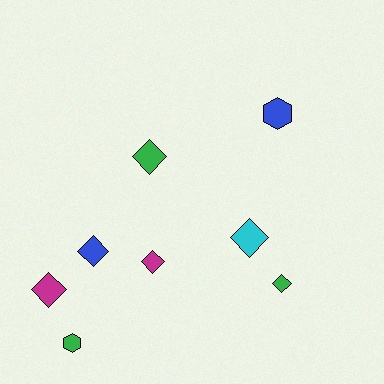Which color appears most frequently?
Green, with 3 objects.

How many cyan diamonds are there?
There is 1 cyan diamond.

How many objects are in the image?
There are 8 objects.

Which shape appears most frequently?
Diamond, with 6 objects.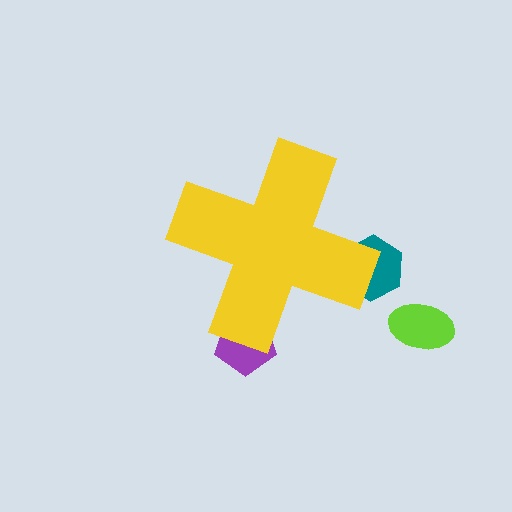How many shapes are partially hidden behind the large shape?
2 shapes are partially hidden.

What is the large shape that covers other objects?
A yellow cross.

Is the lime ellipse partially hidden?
No, the lime ellipse is fully visible.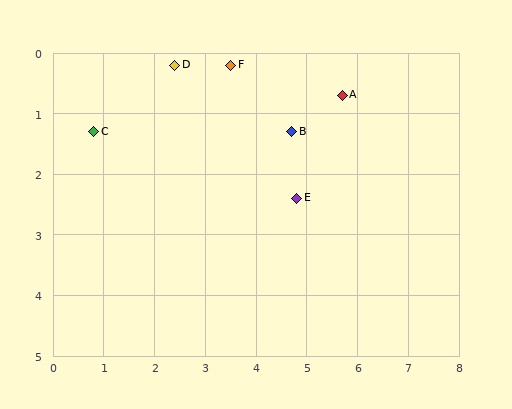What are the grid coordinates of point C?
Point C is at approximately (0.8, 1.3).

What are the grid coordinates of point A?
Point A is at approximately (5.7, 0.7).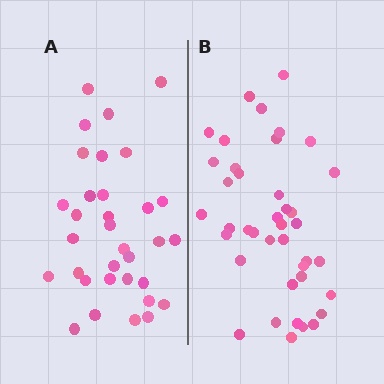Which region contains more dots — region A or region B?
Region B (the right region) has more dots.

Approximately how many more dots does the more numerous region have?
Region B has roughly 8 or so more dots than region A.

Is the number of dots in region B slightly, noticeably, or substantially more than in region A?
Region B has only slightly more — the two regions are fairly close. The ratio is roughly 1.2 to 1.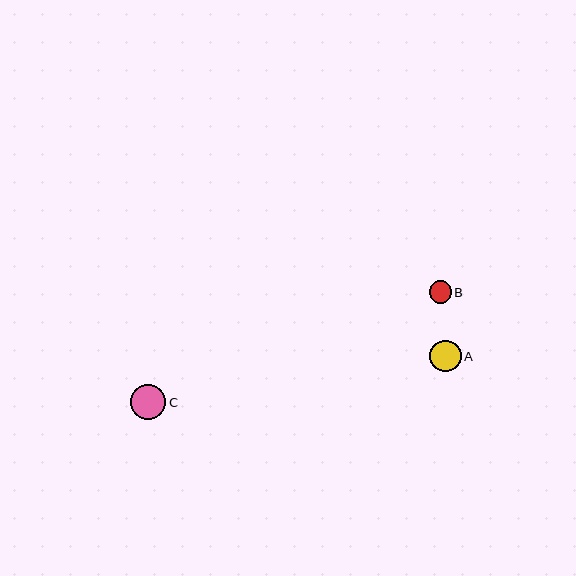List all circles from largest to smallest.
From largest to smallest: C, A, B.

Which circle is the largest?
Circle C is the largest with a size of approximately 36 pixels.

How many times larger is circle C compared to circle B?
Circle C is approximately 1.6 times the size of circle B.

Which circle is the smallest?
Circle B is the smallest with a size of approximately 22 pixels.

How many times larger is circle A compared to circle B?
Circle A is approximately 1.4 times the size of circle B.